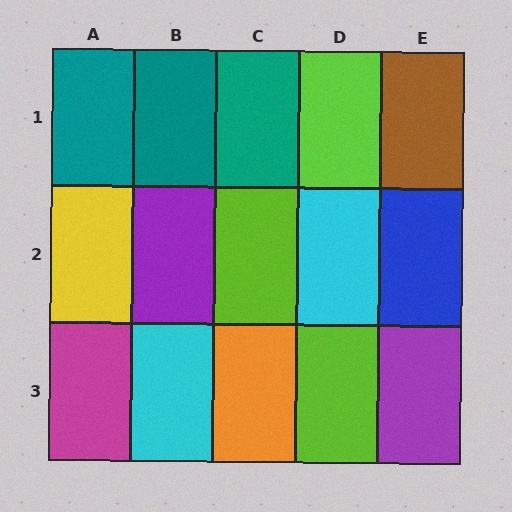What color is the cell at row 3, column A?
Magenta.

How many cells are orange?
1 cell is orange.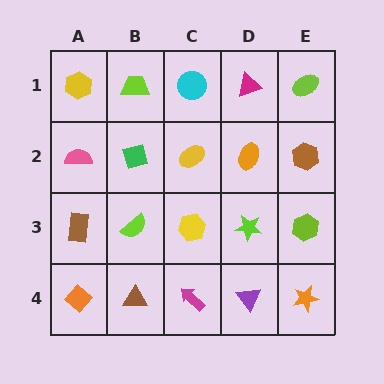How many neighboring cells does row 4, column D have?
3.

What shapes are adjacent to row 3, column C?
A yellow ellipse (row 2, column C), a magenta arrow (row 4, column C), a lime semicircle (row 3, column B), a lime star (row 3, column D).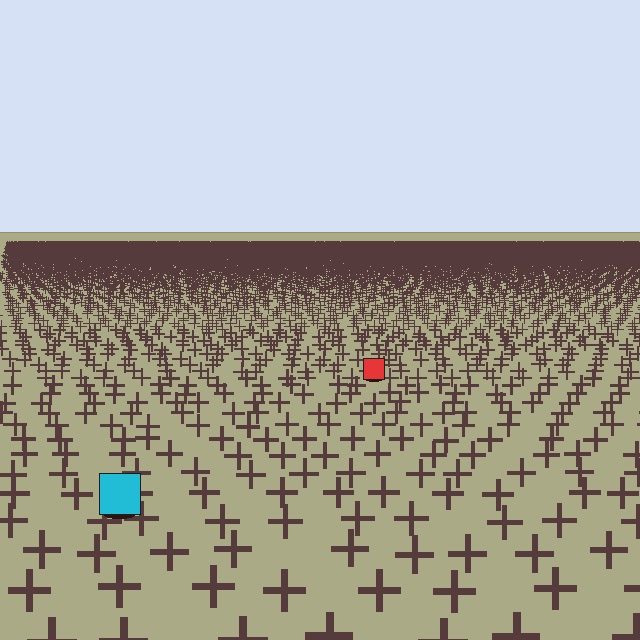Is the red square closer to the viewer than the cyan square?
No. The cyan square is closer — you can tell from the texture gradient: the ground texture is coarser near it.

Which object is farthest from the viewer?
The red square is farthest from the viewer. It appears smaller and the ground texture around it is denser.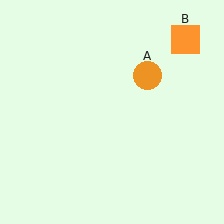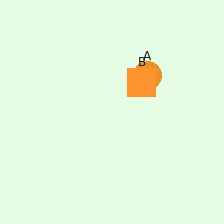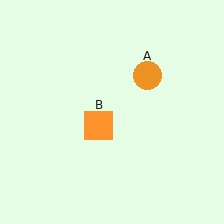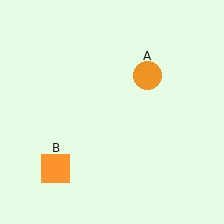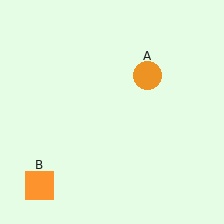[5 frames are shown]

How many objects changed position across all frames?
1 object changed position: orange square (object B).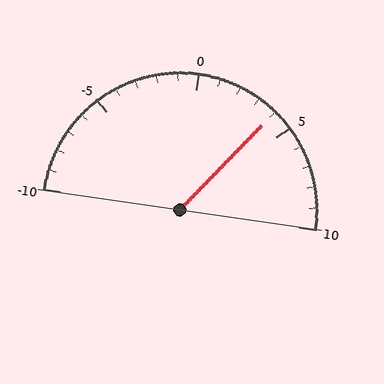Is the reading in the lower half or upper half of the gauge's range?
The reading is in the upper half of the range (-10 to 10).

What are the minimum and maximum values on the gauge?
The gauge ranges from -10 to 10.